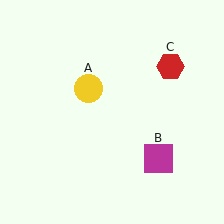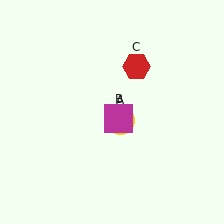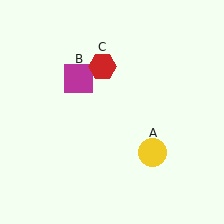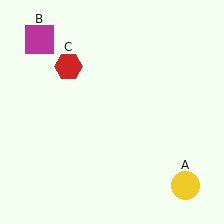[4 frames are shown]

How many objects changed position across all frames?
3 objects changed position: yellow circle (object A), magenta square (object B), red hexagon (object C).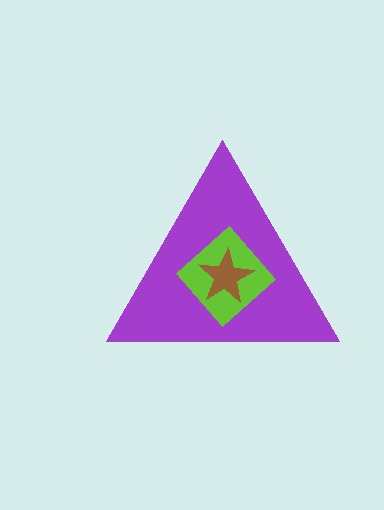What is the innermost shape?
The brown star.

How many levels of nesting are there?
3.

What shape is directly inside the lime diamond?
The brown star.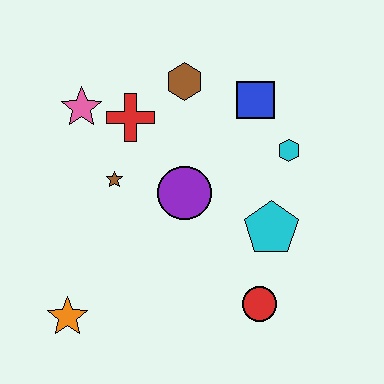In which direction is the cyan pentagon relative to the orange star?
The cyan pentagon is to the right of the orange star.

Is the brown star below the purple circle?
No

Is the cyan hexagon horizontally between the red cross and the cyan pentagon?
No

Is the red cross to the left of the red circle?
Yes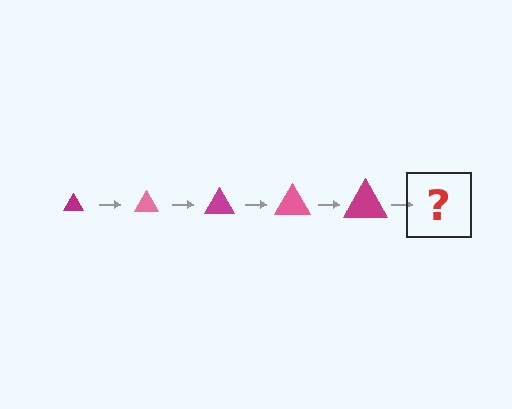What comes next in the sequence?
The next element should be a pink triangle, larger than the previous one.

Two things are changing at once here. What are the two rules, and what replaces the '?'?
The two rules are that the triangle grows larger each step and the color cycles through magenta and pink. The '?' should be a pink triangle, larger than the previous one.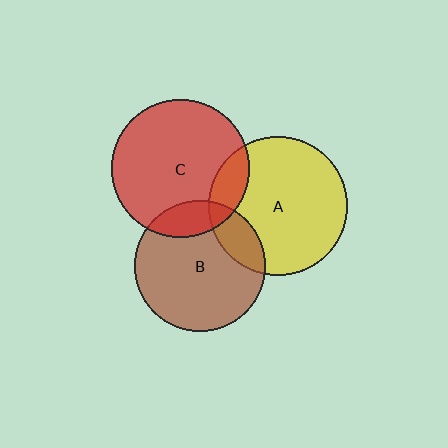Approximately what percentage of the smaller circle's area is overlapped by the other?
Approximately 15%.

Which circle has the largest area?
Circle A (yellow).